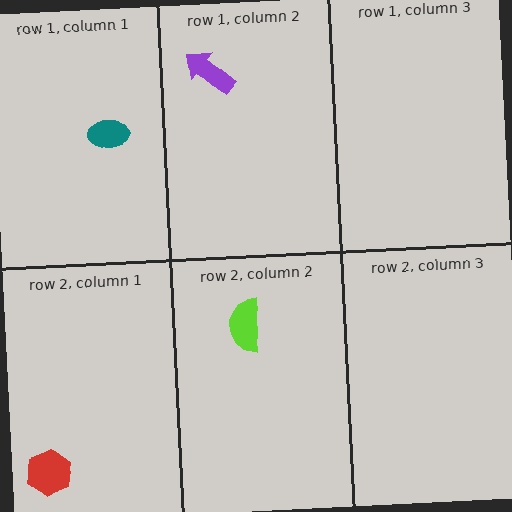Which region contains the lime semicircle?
The row 2, column 2 region.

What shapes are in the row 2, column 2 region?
The lime semicircle.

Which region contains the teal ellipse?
The row 1, column 1 region.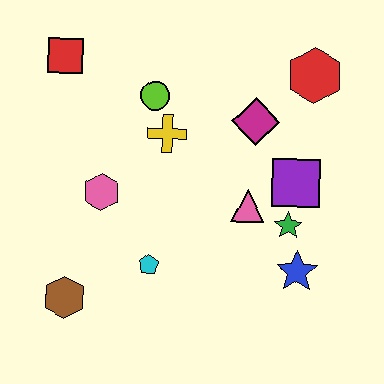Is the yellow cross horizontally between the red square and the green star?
Yes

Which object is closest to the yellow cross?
The lime circle is closest to the yellow cross.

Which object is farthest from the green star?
The red square is farthest from the green star.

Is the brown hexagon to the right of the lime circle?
No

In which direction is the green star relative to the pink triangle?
The green star is to the right of the pink triangle.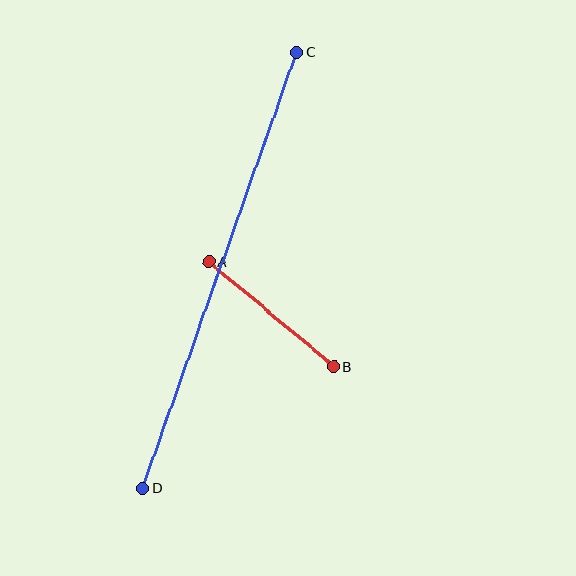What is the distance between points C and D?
The distance is approximately 462 pixels.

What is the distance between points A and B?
The distance is approximately 163 pixels.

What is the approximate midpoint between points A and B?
The midpoint is at approximately (271, 314) pixels.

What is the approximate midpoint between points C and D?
The midpoint is at approximately (220, 270) pixels.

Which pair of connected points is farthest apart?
Points C and D are farthest apart.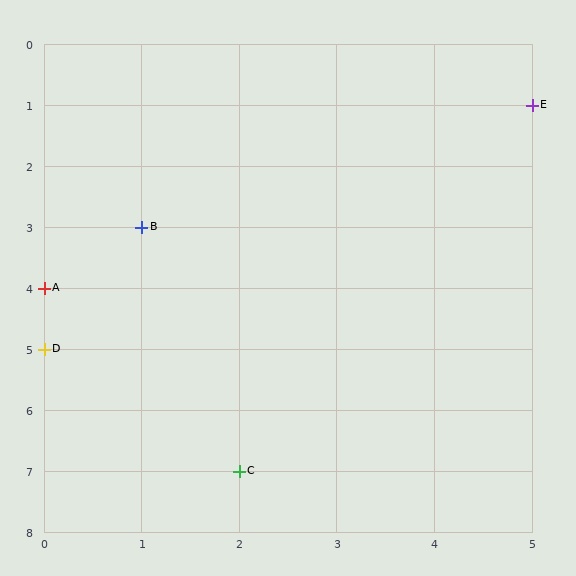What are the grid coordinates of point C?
Point C is at grid coordinates (2, 7).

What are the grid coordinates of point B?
Point B is at grid coordinates (1, 3).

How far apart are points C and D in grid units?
Points C and D are 2 columns and 2 rows apart (about 2.8 grid units diagonally).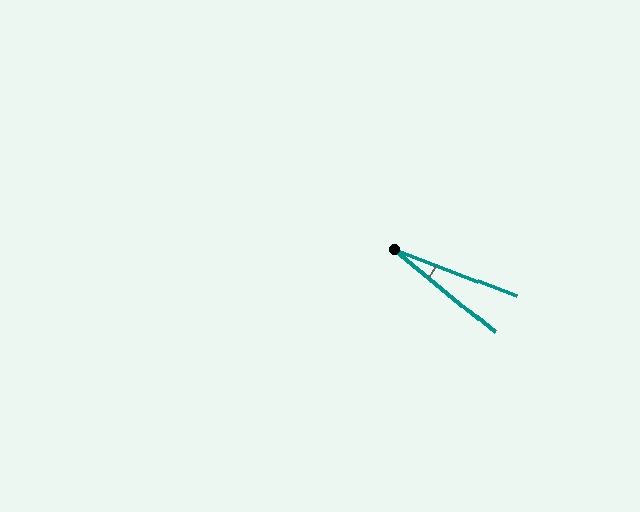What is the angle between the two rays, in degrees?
Approximately 19 degrees.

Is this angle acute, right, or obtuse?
It is acute.